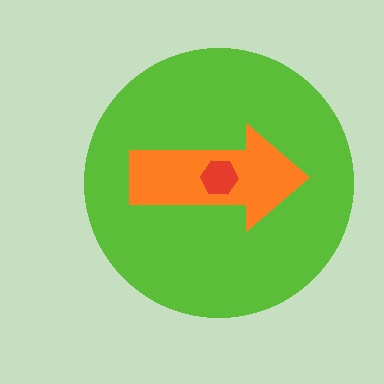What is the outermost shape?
The lime circle.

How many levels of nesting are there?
3.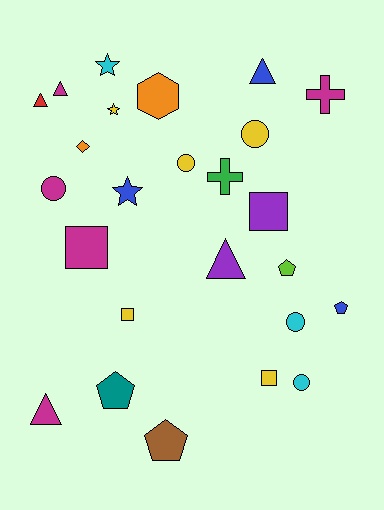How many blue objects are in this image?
There are 3 blue objects.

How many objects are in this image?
There are 25 objects.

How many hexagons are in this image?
There is 1 hexagon.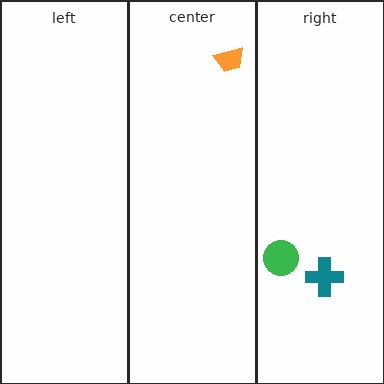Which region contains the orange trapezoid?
The center region.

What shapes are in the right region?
The green circle, the teal cross.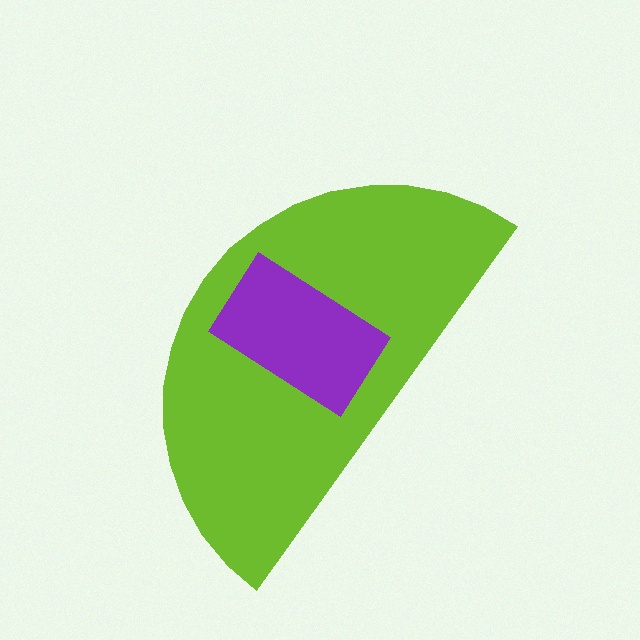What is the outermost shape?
The lime semicircle.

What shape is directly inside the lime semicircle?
The purple rectangle.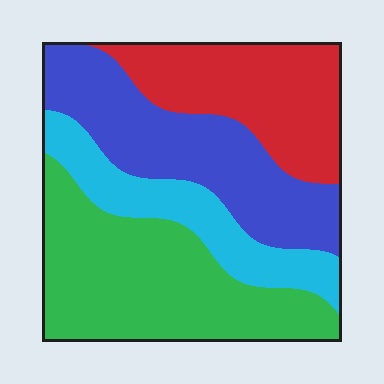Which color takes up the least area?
Cyan, at roughly 15%.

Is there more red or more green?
Green.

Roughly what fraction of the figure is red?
Red takes up about one quarter (1/4) of the figure.